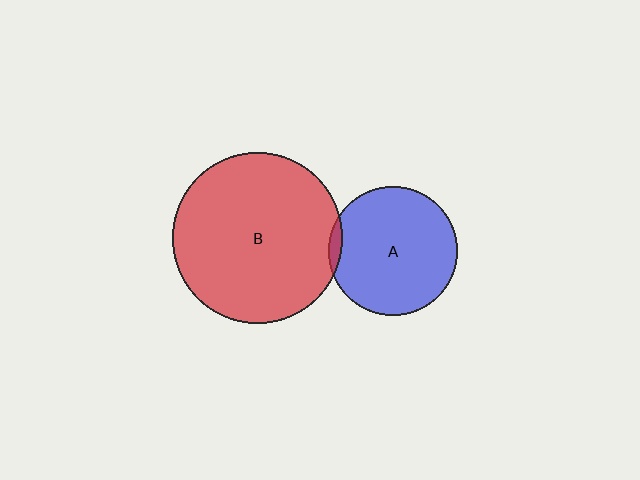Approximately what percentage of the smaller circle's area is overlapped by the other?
Approximately 5%.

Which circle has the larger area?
Circle B (red).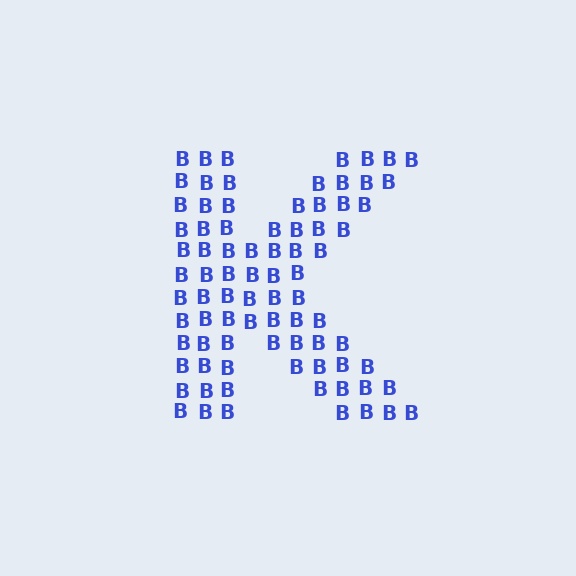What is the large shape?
The large shape is the letter K.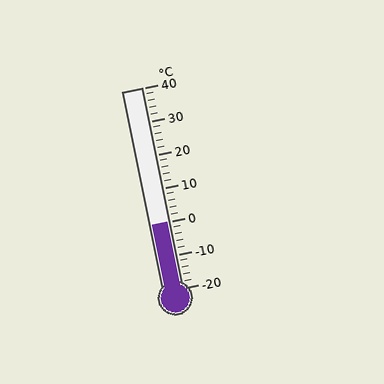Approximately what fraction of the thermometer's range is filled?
The thermometer is filled to approximately 35% of its range.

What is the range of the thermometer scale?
The thermometer scale ranges from -20°C to 40°C.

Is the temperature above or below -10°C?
The temperature is above -10°C.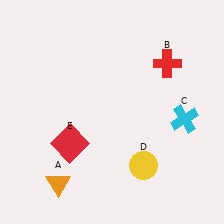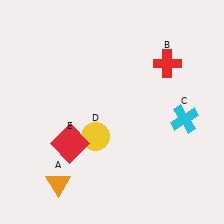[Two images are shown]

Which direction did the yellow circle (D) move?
The yellow circle (D) moved left.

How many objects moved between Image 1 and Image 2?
1 object moved between the two images.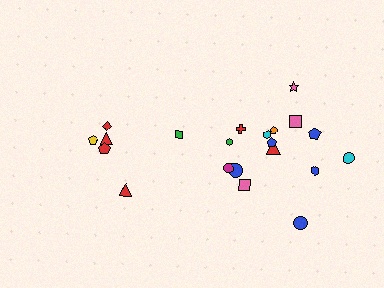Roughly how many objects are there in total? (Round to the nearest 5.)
Roughly 20 objects in total.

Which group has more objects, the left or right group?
The right group.